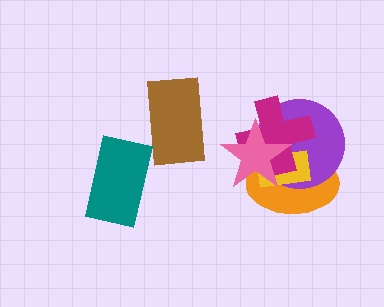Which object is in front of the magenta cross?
The pink star is in front of the magenta cross.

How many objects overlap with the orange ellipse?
4 objects overlap with the orange ellipse.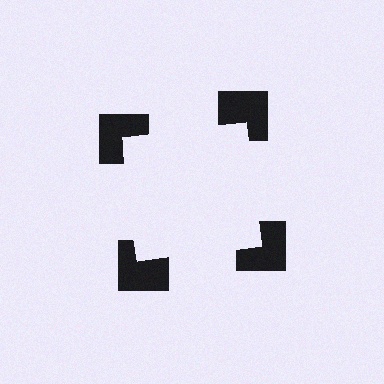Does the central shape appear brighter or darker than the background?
It typically appears slightly brighter than the background, even though no actual brightness change is drawn.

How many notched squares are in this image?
There are 4 — one at each vertex of the illusory square.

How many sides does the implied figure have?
4 sides.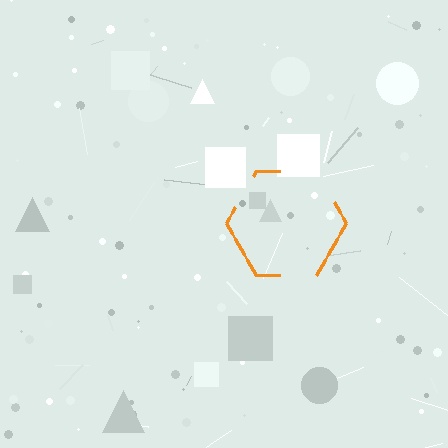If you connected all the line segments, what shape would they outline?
They would outline a hexagon.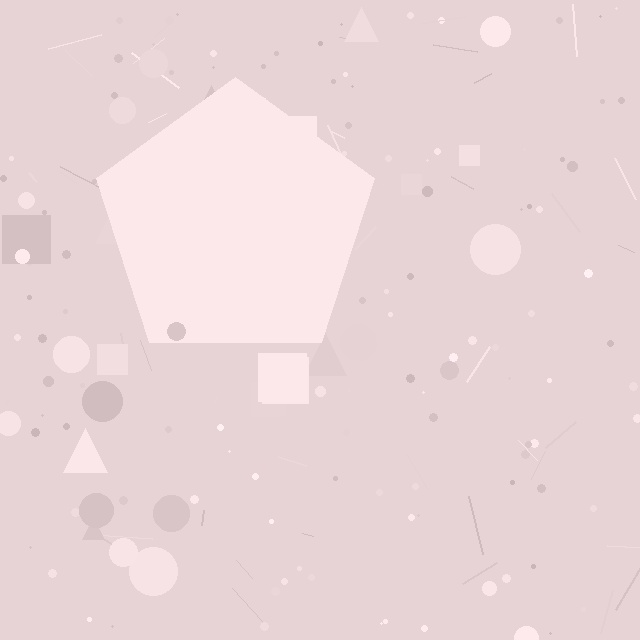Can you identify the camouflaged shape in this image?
The camouflaged shape is a pentagon.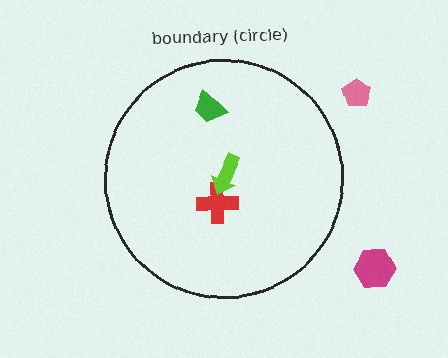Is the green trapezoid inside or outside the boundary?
Inside.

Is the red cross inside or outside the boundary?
Inside.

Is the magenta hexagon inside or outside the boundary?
Outside.